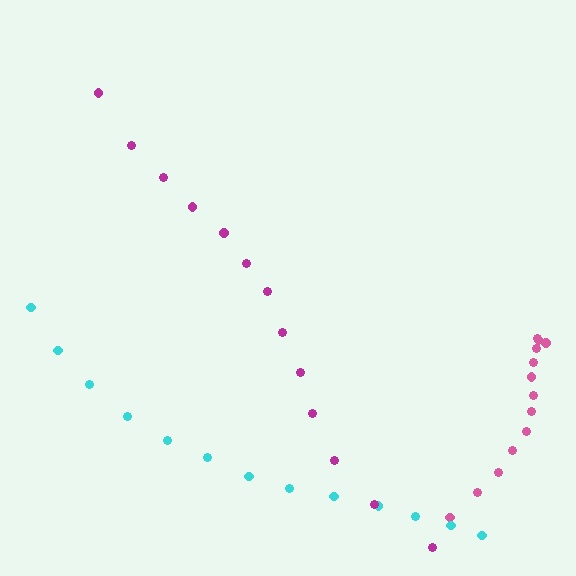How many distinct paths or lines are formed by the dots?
There are 3 distinct paths.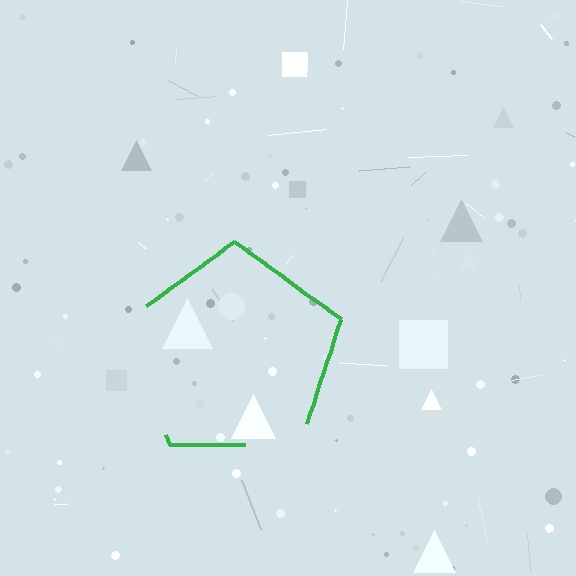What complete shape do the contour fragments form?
The contour fragments form a pentagon.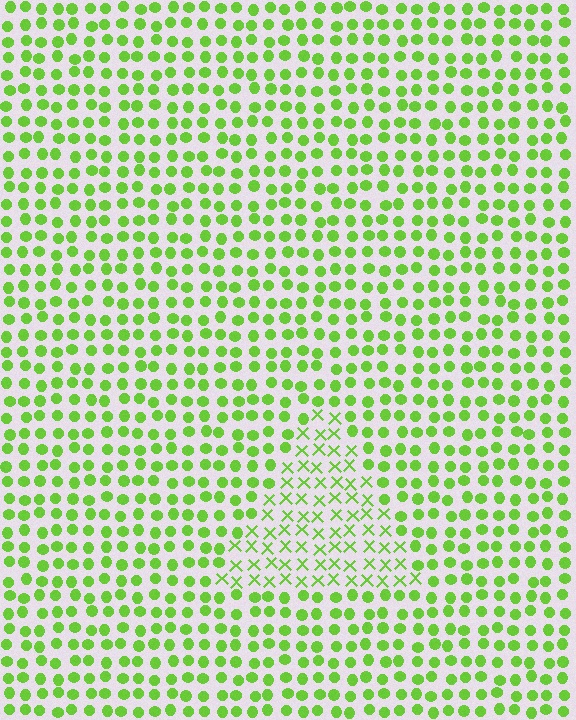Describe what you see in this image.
The image is filled with small lime elements arranged in a uniform grid. A triangle-shaped region contains X marks, while the surrounding area contains circles. The boundary is defined purely by the change in element shape.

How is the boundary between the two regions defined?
The boundary is defined by a change in element shape: X marks inside vs. circles outside. All elements share the same color and spacing.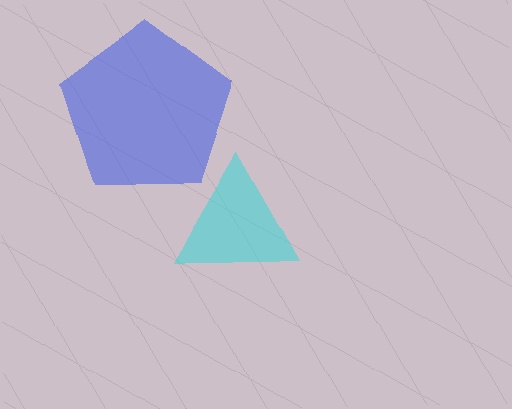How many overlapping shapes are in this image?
There are 2 overlapping shapes in the image.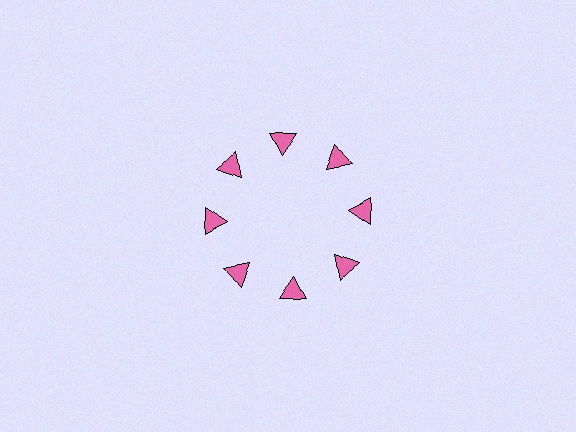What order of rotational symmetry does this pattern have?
This pattern has 8-fold rotational symmetry.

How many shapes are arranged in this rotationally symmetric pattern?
There are 8 shapes, arranged in 8 groups of 1.